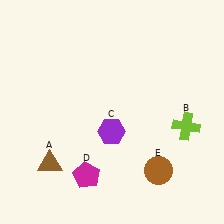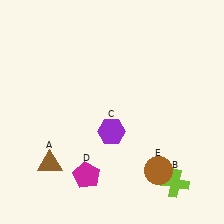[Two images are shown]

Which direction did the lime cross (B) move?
The lime cross (B) moved down.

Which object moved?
The lime cross (B) moved down.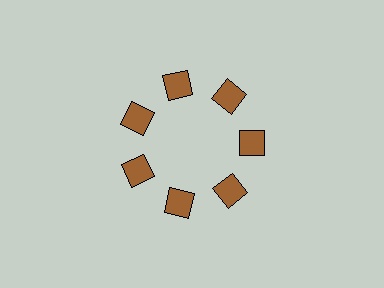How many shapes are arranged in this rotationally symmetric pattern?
There are 7 shapes, arranged in 7 groups of 1.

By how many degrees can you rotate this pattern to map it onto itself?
The pattern maps onto itself every 51 degrees of rotation.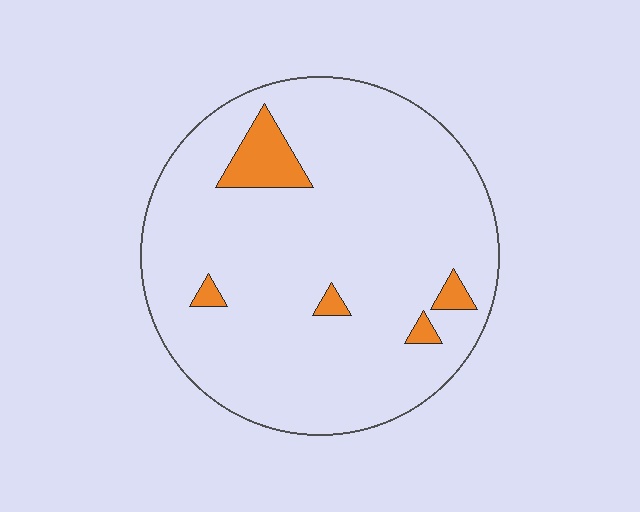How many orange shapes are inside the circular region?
5.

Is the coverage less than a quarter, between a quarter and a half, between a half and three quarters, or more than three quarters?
Less than a quarter.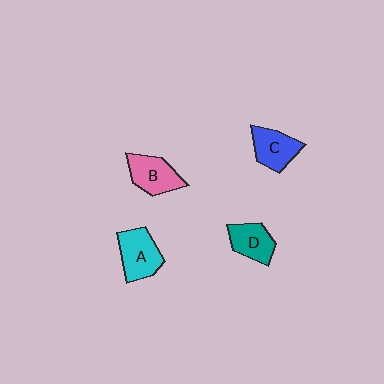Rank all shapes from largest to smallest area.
From largest to smallest: A (cyan), B (pink), C (blue), D (teal).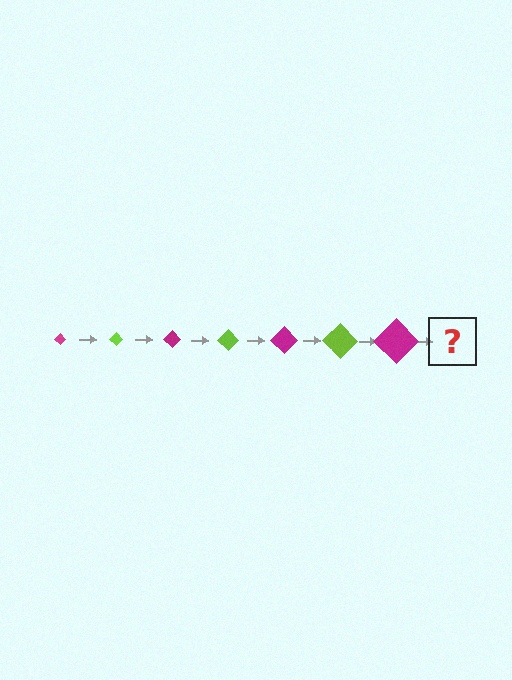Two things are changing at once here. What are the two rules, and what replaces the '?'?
The two rules are that the diamond grows larger each step and the color cycles through magenta and lime. The '?' should be a lime diamond, larger than the previous one.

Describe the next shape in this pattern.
It should be a lime diamond, larger than the previous one.